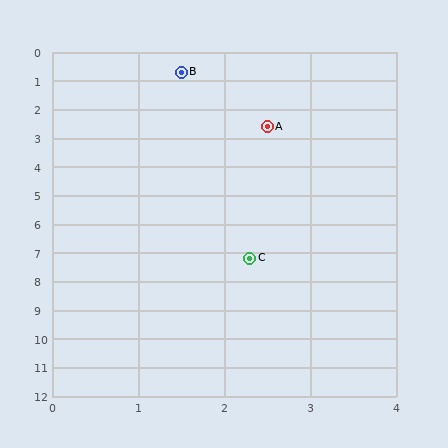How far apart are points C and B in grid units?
Points C and B are about 6.5 grid units apart.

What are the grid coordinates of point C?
Point C is at approximately (2.3, 7.2).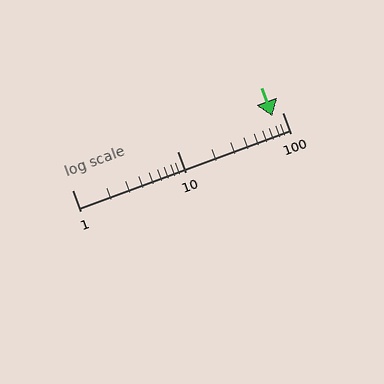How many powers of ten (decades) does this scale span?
The scale spans 2 decades, from 1 to 100.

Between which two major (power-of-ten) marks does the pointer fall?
The pointer is between 10 and 100.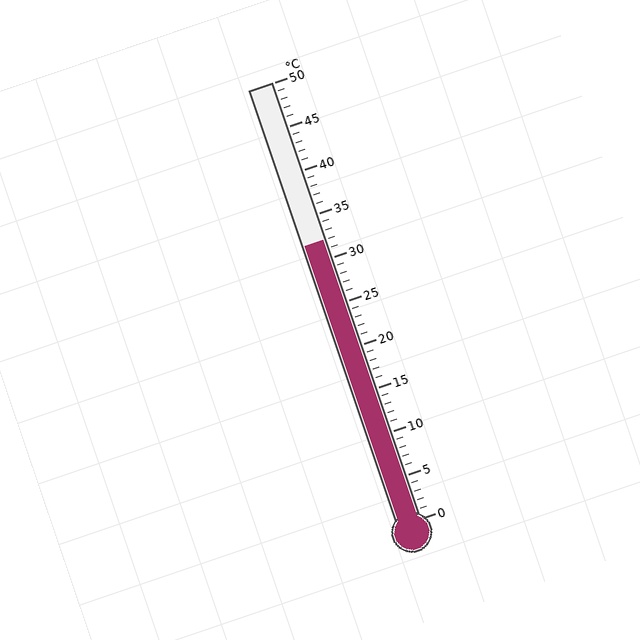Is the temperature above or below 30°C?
The temperature is above 30°C.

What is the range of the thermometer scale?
The thermometer scale ranges from 0°C to 50°C.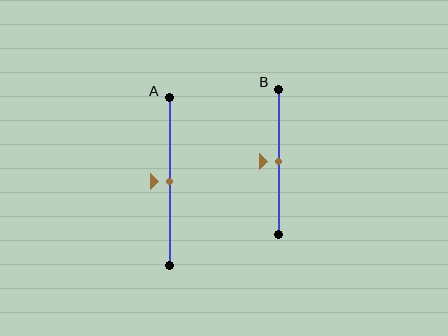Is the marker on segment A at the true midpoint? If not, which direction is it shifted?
Yes, the marker on segment A is at the true midpoint.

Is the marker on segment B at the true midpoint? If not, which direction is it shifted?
Yes, the marker on segment B is at the true midpoint.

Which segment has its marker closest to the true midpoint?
Segment A has its marker closest to the true midpoint.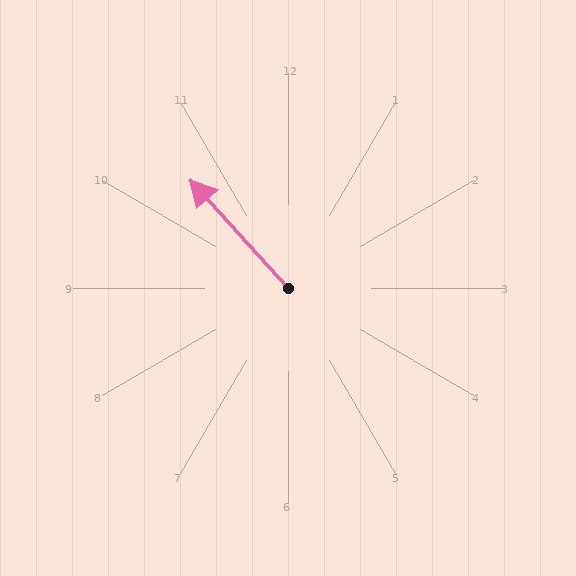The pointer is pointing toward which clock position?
Roughly 11 o'clock.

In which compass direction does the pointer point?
Northwest.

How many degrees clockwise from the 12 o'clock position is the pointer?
Approximately 318 degrees.